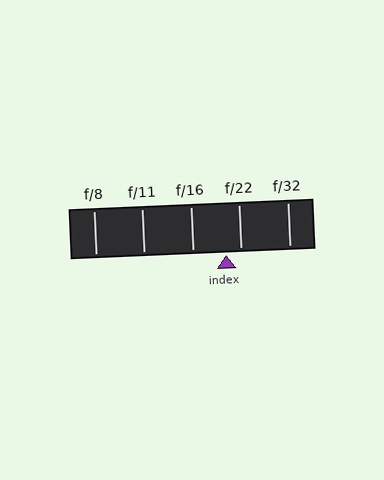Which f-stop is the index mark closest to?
The index mark is closest to f/22.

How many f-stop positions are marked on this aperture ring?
There are 5 f-stop positions marked.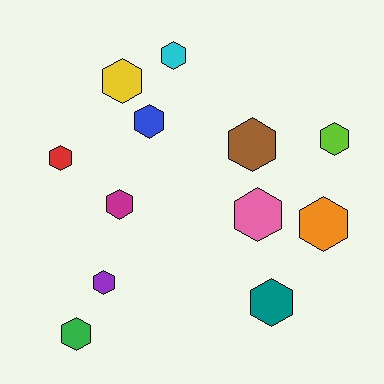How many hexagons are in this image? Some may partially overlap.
There are 12 hexagons.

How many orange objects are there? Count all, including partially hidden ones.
There is 1 orange object.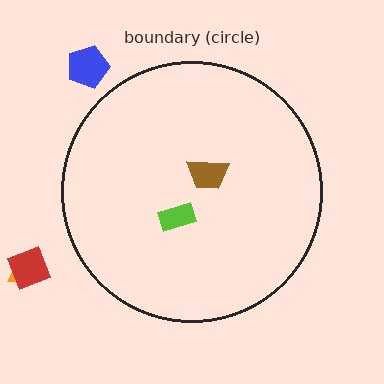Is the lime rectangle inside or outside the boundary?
Inside.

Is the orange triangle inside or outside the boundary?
Outside.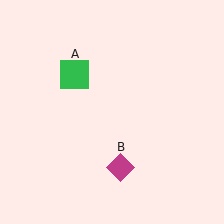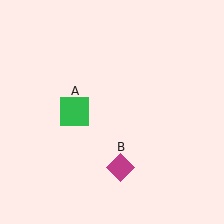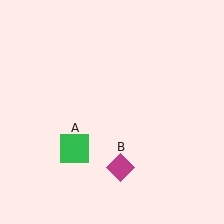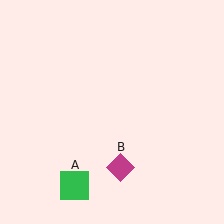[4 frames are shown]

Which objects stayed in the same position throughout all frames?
Magenta diamond (object B) remained stationary.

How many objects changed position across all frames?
1 object changed position: green square (object A).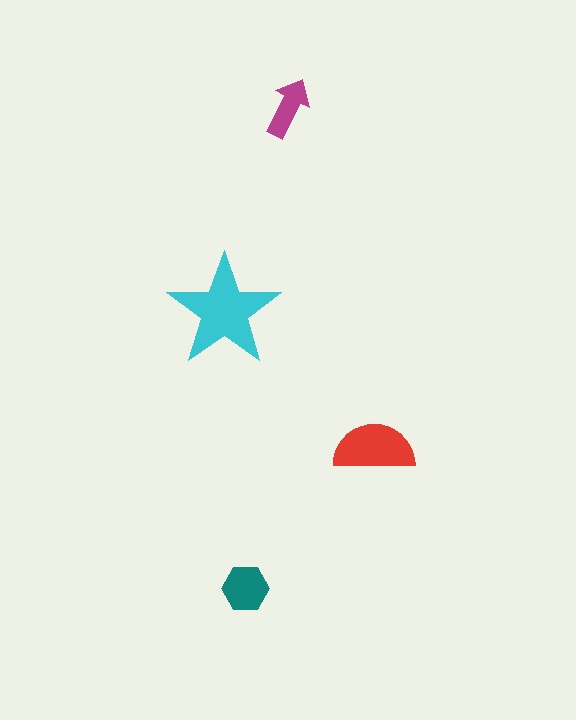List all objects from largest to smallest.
The cyan star, the red semicircle, the teal hexagon, the magenta arrow.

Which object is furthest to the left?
The cyan star is leftmost.